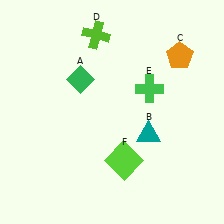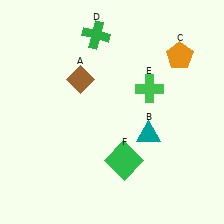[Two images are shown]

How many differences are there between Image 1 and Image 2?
There are 3 differences between the two images.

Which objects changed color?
A changed from green to brown. D changed from lime to green. F changed from lime to green.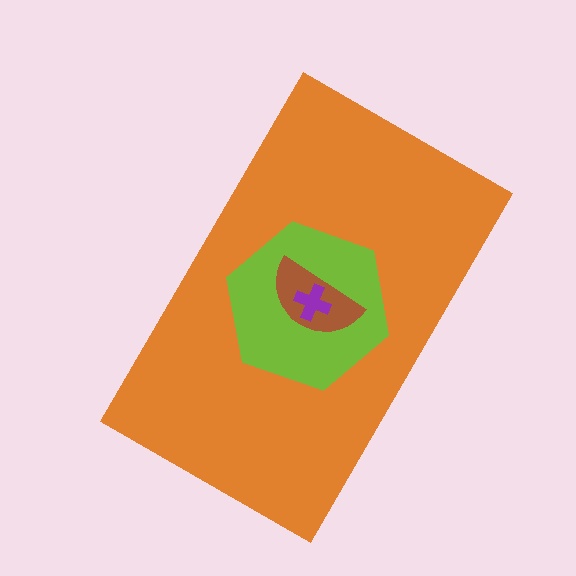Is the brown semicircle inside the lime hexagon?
Yes.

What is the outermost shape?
The orange rectangle.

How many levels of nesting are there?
4.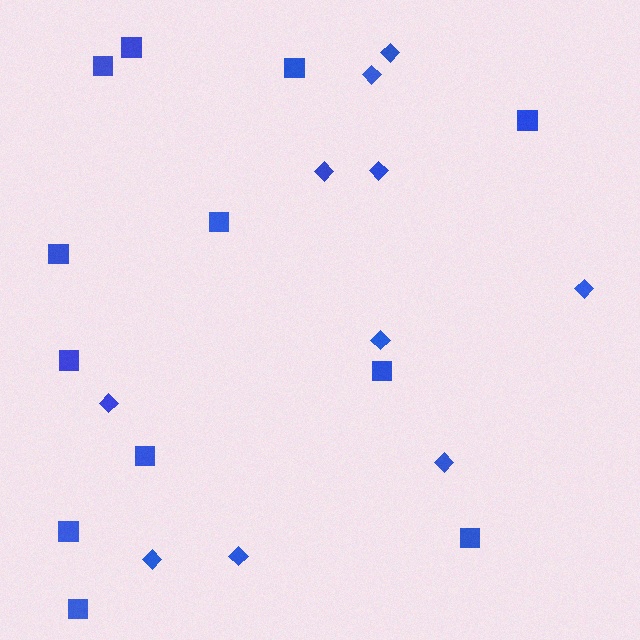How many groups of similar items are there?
There are 2 groups: one group of squares (12) and one group of diamonds (10).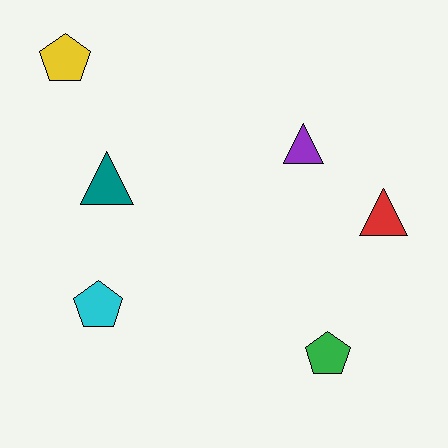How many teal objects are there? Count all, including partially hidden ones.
There is 1 teal object.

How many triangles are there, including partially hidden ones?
There are 3 triangles.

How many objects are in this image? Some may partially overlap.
There are 6 objects.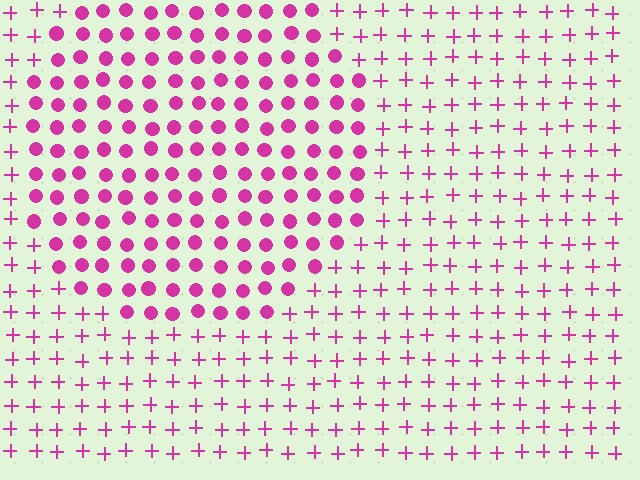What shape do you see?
I see a circle.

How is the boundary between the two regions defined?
The boundary is defined by a change in element shape: circles inside vs. plus signs outside. All elements share the same color and spacing.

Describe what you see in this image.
The image is filled with small magenta elements arranged in a uniform grid. A circle-shaped region contains circles, while the surrounding area contains plus signs. The boundary is defined purely by the change in element shape.